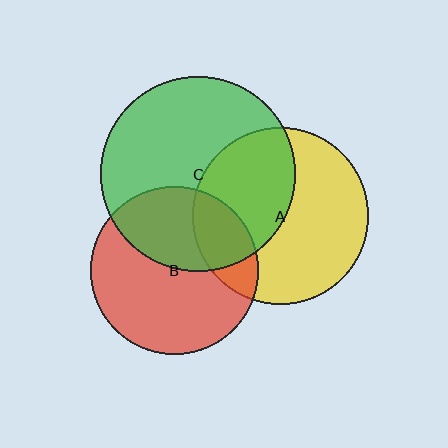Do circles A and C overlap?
Yes.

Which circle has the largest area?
Circle C (green).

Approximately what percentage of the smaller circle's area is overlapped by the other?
Approximately 45%.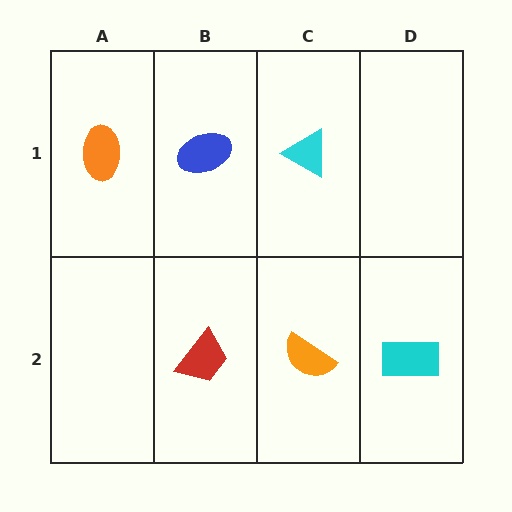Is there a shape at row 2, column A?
No, that cell is empty.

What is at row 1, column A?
An orange ellipse.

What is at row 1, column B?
A blue ellipse.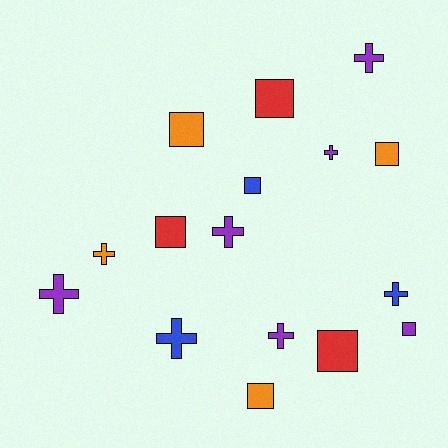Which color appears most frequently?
Purple, with 6 objects.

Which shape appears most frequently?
Square, with 8 objects.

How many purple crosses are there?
There are 5 purple crosses.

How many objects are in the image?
There are 16 objects.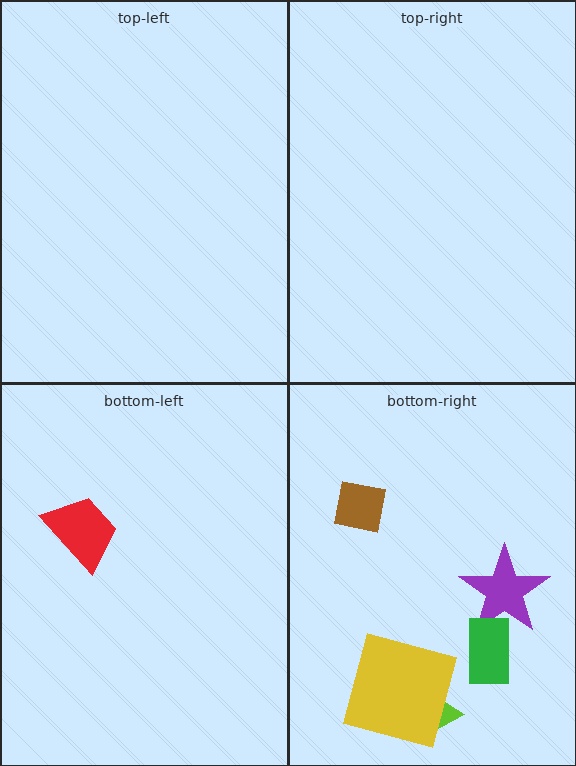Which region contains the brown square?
The bottom-right region.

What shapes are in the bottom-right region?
The lime triangle, the yellow square, the purple star, the green rectangle, the brown square.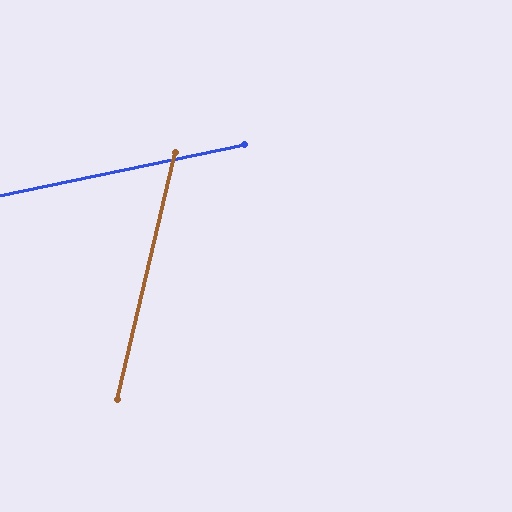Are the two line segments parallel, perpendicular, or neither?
Neither parallel nor perpendicular — they differ by about 65°.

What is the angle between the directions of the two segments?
Approximately 65 degrees.